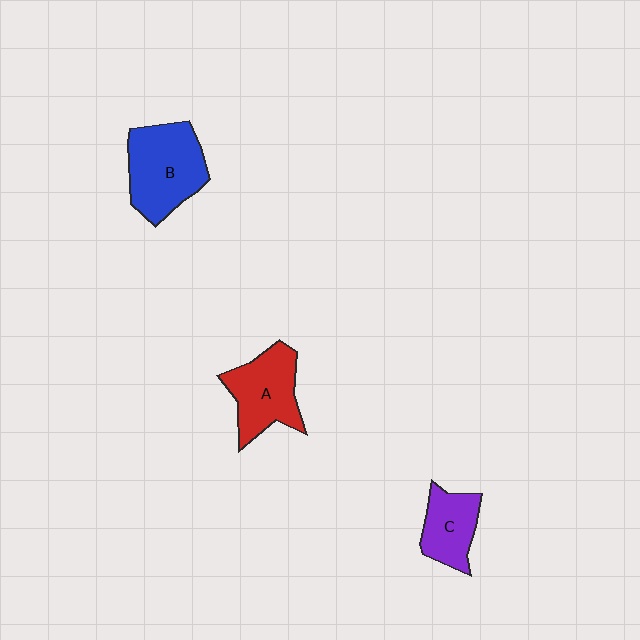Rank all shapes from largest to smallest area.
From largest to smallest: B (blue), A (red), C (purple).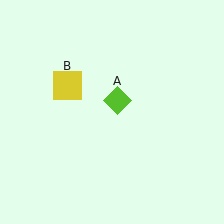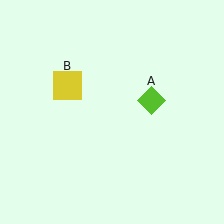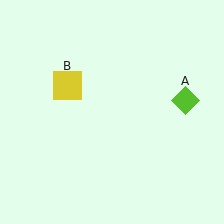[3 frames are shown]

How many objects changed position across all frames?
1 object changed position: lime diamond (object A).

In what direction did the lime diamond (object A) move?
The lime diamond (object A) moved right.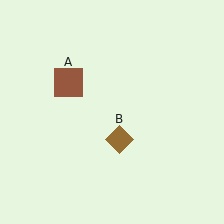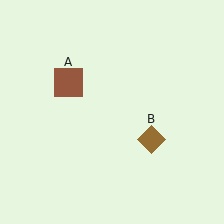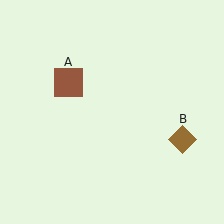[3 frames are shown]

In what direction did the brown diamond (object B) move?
The brown diamond (object B) moved right.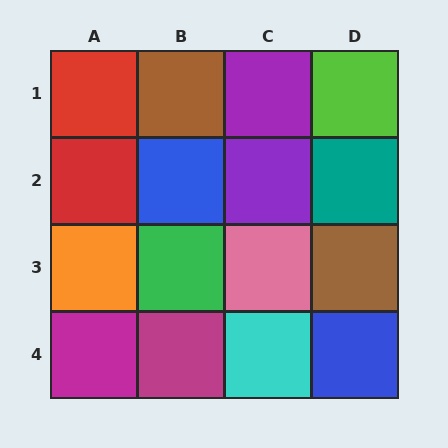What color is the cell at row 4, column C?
Cyan.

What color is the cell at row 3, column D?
Brown.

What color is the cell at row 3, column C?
Pink.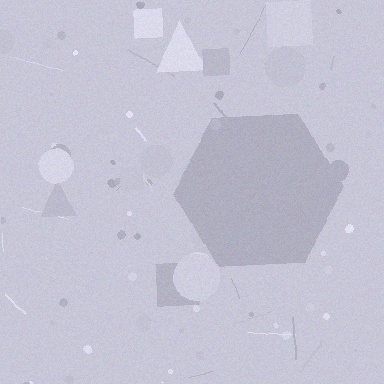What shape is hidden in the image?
A hexagon is hidden in the image.